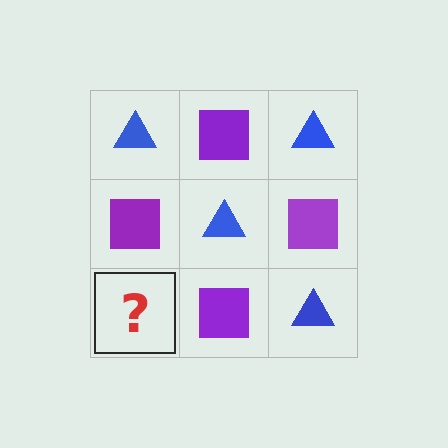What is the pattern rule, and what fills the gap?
The rule is that it alternates blue triangle and purple square in a checkerboard pattern. The gap should be filled with a blue triangle.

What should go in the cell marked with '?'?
The missing cell should contain a blue triangle.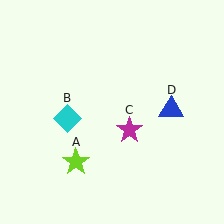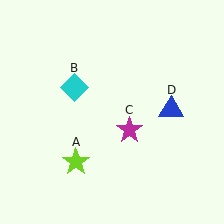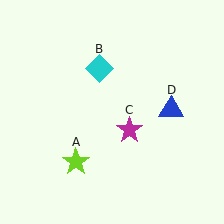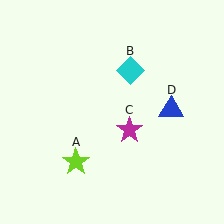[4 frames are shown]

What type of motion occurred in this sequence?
The cyan diamond (object B) rotated clockwise around the center of the scene.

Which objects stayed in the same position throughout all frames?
Lime star (object A) and magenta star (object C) and blue triangle (object D) remained stationary.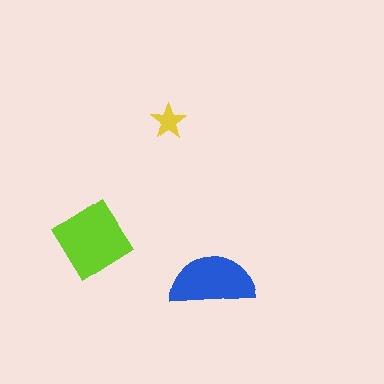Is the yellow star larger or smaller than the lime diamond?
Smaller.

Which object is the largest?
The lime diamond.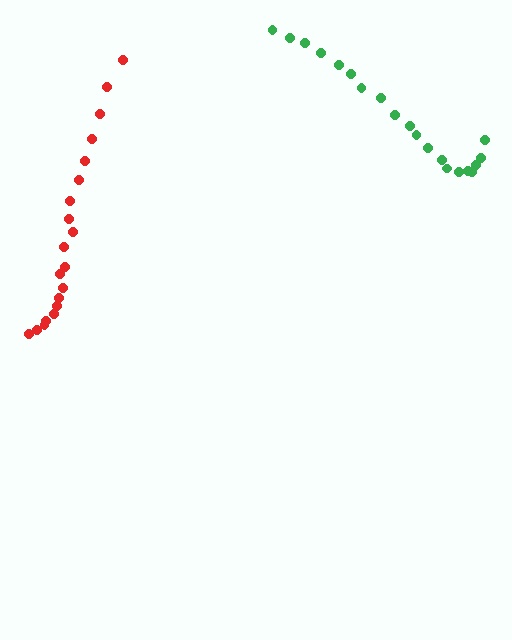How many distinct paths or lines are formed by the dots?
There are 2 distinct paths.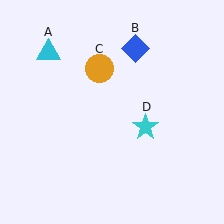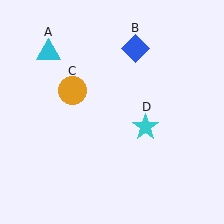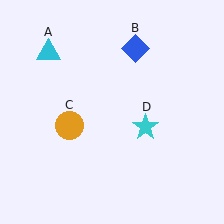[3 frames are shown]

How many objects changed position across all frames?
1 object changed position: orange circle (object C).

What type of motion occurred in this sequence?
The orange circle (object C) rotated counterclockwise around the center of the scene.